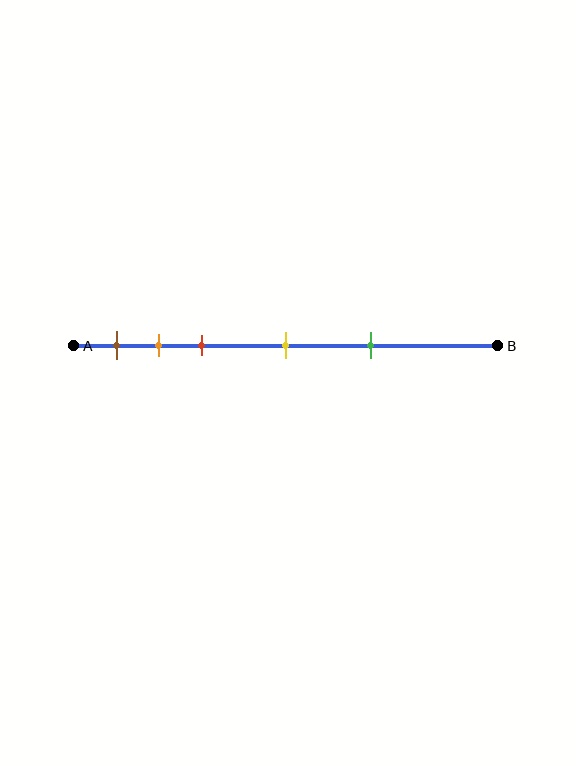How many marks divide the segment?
There are 5 marks dividing the segment.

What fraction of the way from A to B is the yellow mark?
The yellow mark is approximately 50% (0.5) of the way from A to B.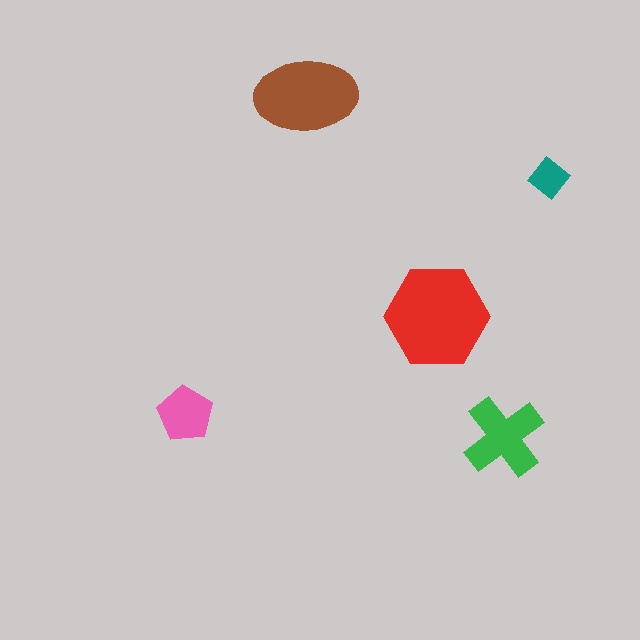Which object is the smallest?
The teal diamond.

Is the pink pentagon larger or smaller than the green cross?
Smaller.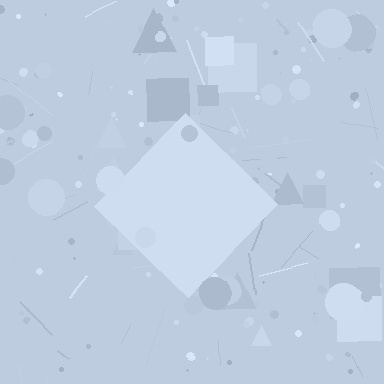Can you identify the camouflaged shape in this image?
The camouflaged shape is a diamond.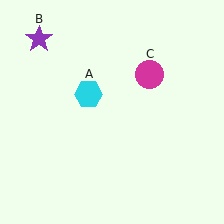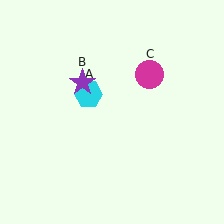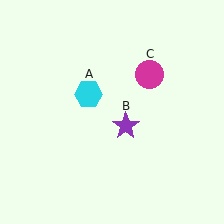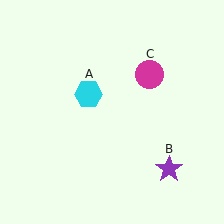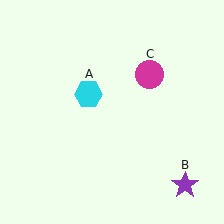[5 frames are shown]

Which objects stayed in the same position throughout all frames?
Cyan hexagon (object A) and magenta circle (object C) remained stationary.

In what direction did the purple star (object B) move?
The purple star (object B) moved down and to the right.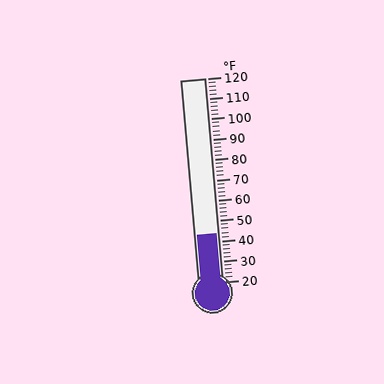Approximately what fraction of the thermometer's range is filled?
The thermometer is filled to approximately 25% of its range.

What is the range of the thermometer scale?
The thermometer scale ranges from 20°F to 120°F.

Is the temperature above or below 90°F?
The temperature is below 90°F.